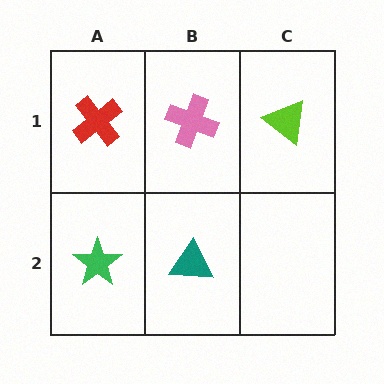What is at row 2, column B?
A teal triangle.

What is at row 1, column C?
A lime triangle.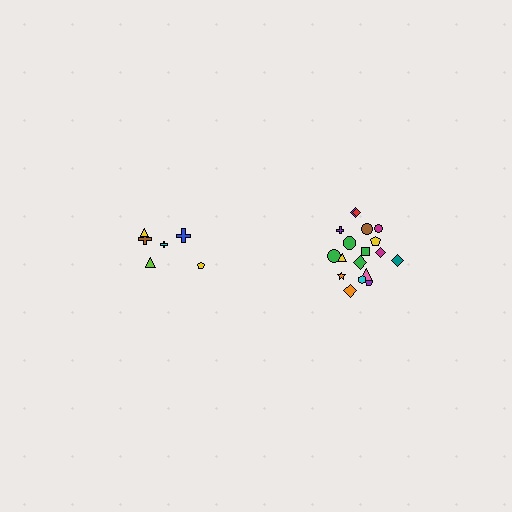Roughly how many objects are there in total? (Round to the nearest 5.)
Roughly 25 objects in total.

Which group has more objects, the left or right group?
The right group.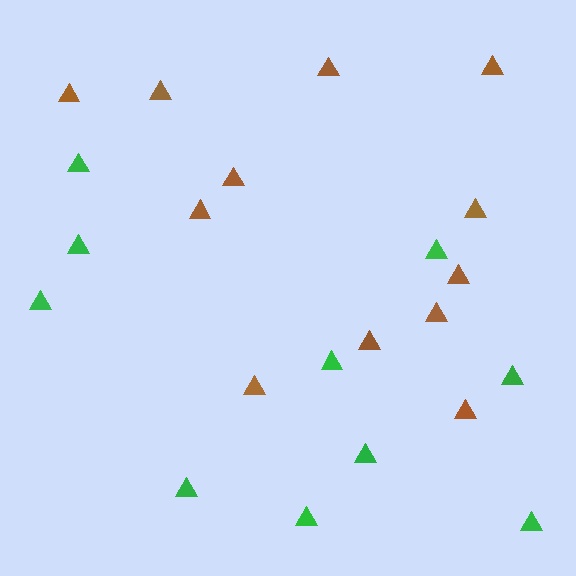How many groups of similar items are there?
There are 2 groups: one group of brown triangles (12) and one group of green triangles (10).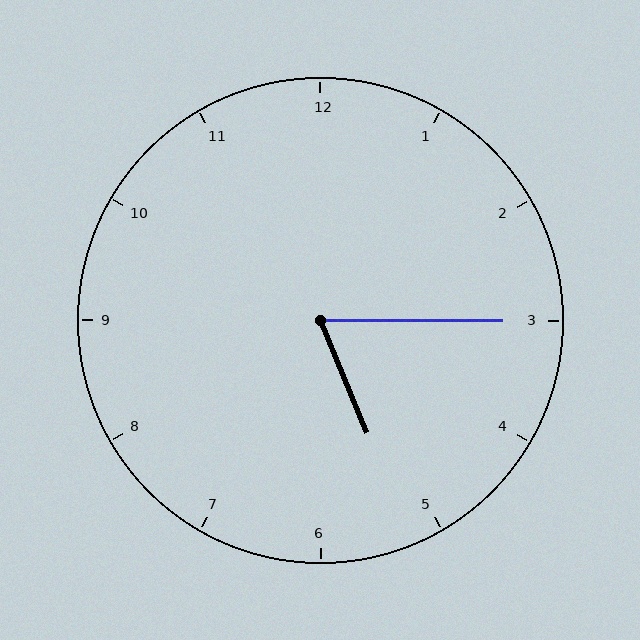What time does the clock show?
5:15.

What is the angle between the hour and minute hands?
Approximately 68 degrees.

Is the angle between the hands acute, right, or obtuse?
It is acute.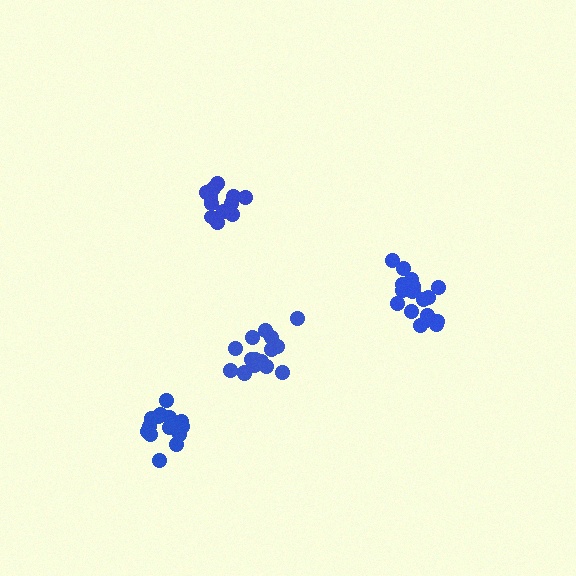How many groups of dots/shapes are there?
There are 4 groups.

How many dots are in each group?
Group 1: 12 dots, Group 2: 14 dots, Group 3: 18 dots, Group 4: 16 dots (60 total).